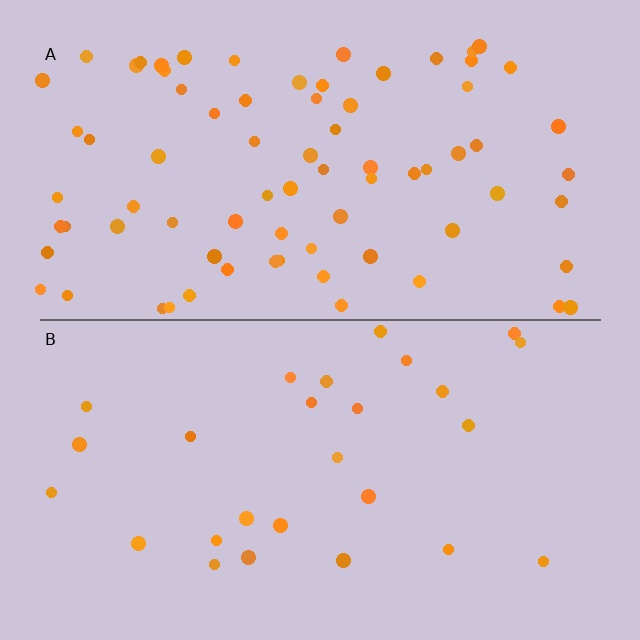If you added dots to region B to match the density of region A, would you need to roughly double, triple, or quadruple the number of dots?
Approximately triple.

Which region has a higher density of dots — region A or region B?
A (the top).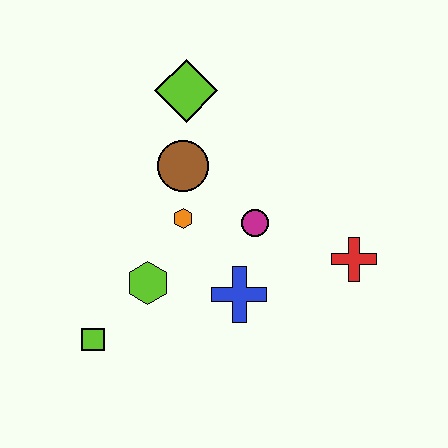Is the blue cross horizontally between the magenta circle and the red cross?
No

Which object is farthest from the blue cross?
The lime diamond is farthest from the blue cross.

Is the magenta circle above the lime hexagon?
Yes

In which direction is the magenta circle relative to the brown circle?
The magenta circle is to the right of the brown circle.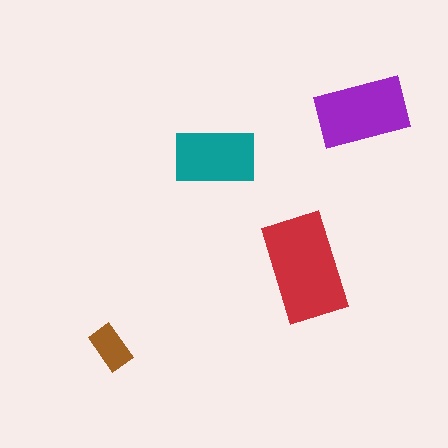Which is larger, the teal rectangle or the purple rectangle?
The purple one.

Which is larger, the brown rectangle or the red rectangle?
The red one.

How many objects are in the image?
There are 4 objects in the image.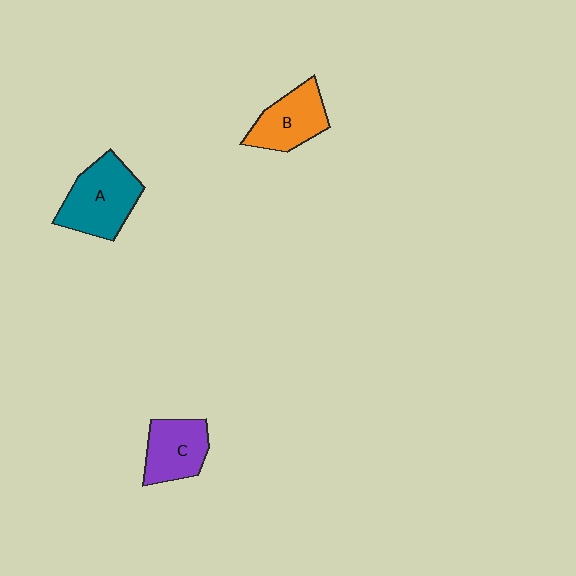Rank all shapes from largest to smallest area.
From largest to smallest: A (teal), B (orange), C (purple).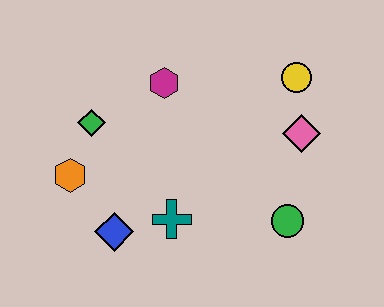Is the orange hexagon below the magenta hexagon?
Yes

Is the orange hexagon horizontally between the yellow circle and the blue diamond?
No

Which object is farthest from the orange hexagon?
The yellow circle is farthest from the orange hexagon.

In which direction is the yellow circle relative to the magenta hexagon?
The yellow circle is to the right of the magenta hexagon.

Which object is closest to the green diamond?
The orange hexagon is closest to the green diamond.